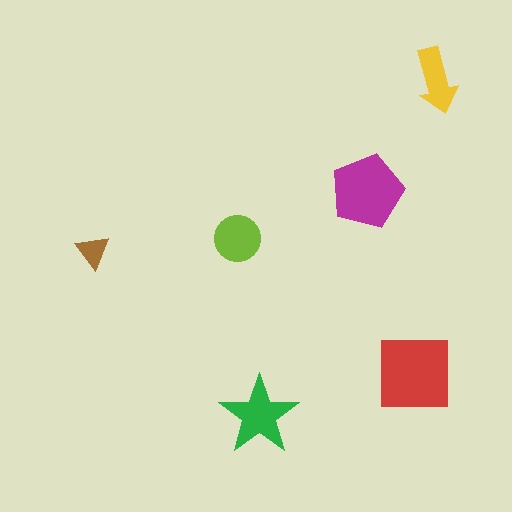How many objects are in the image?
There are 6 objects in the image.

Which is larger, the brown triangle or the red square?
The red square.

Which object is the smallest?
The brown triangle.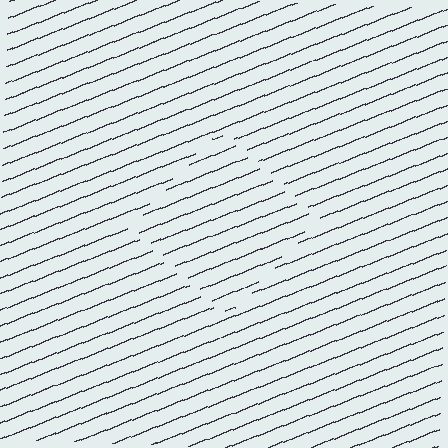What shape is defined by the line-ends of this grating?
An illusory square. The interior of the shape contains the same grating, shifted by half a period — the contour is defined by the phase discontinuity where line-ends from the inner and outer gratings abut.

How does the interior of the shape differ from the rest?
The interior of the shape contains the same grating, shifted by half a period — the contour is defined by the phase discontinuity where line-ends from the inner and outer gratings abut.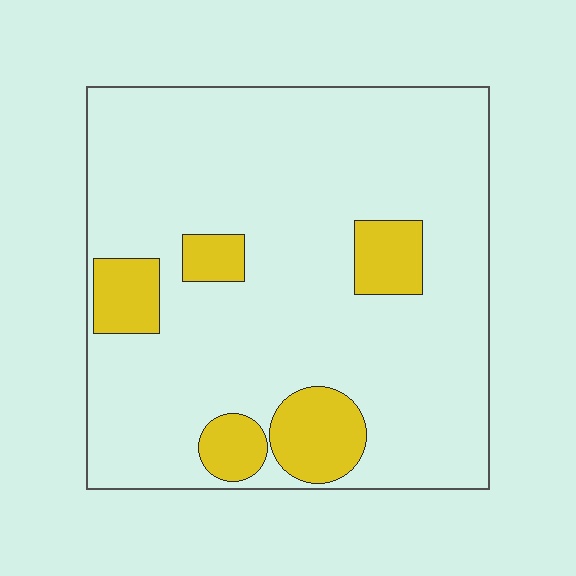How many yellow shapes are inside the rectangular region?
5.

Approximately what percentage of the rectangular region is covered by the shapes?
Approximately 15%.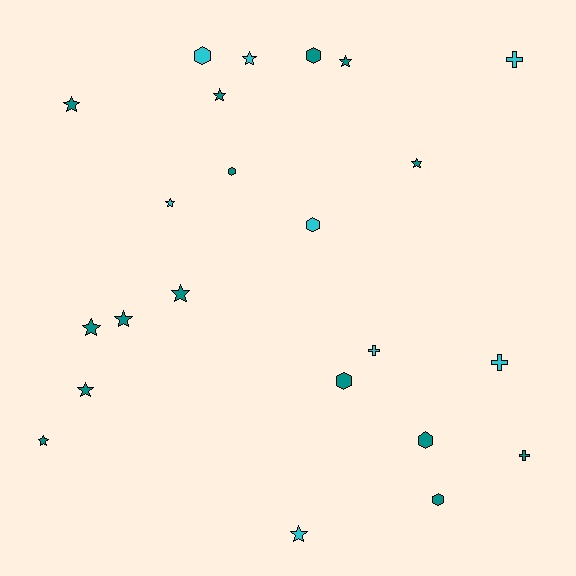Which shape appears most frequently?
Star, with 12 objects.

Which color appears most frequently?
Teal, with 15 objects.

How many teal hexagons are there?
There are 5 teal hexagons.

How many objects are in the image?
There are 23 objects.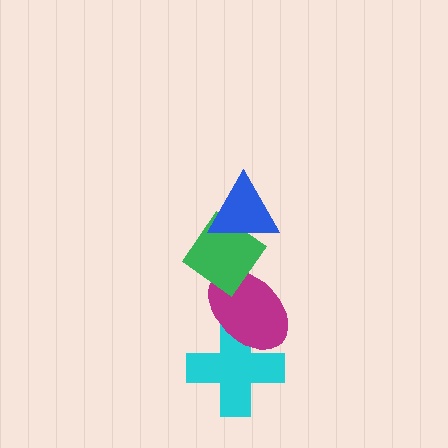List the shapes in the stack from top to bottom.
From top to bottom: the blue triangle, the green diamond, the magenta ellipse, the cyan cross.